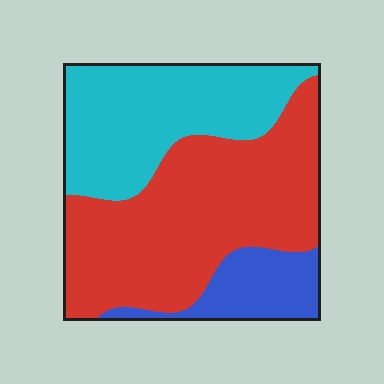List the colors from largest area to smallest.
From largest to smallest: red, cyan, blue.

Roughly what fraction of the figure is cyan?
Cyan takes up between a third and a half of the figure.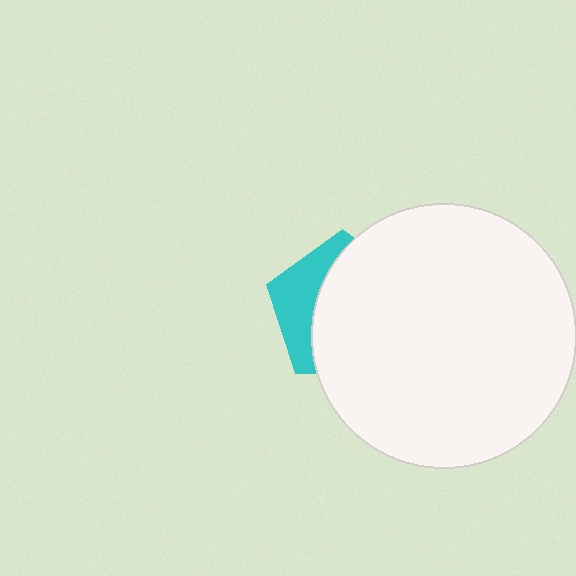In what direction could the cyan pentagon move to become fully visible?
The cyan pentagon could move left. That would shift it out from behind the white circle entirely.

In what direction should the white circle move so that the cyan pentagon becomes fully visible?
The white circle should move right. That is the shortest direction to clear the overlap and leave the cyan pentagon fully visible.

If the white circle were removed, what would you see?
You would see the complete cyan pentagon.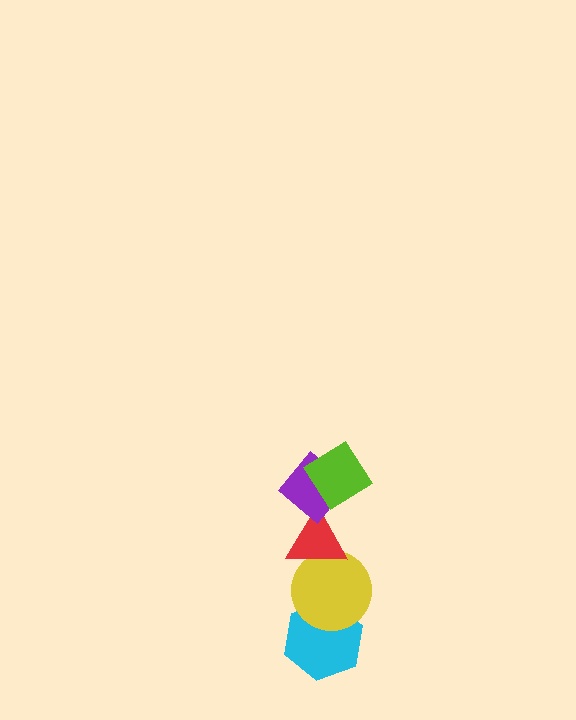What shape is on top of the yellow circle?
The red triangle is on top of the yellow circle.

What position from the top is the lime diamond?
The lime diamond is 1st from the top.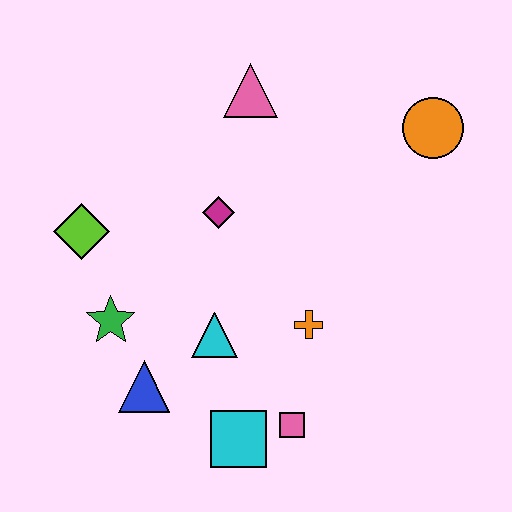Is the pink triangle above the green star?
Yes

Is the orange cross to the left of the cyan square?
No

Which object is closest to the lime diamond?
The green star is closest to the lime diamond.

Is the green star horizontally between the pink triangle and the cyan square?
No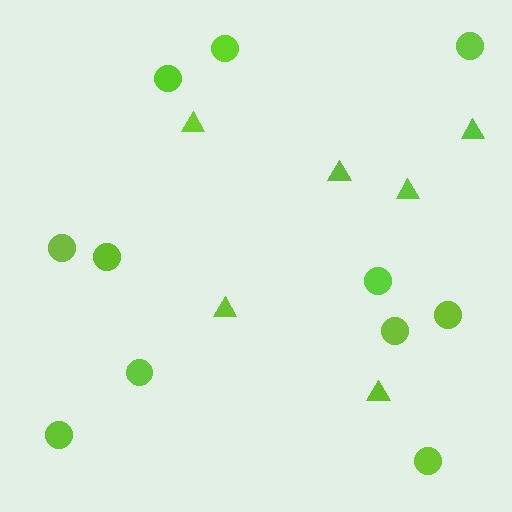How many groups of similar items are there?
There are 2 groups: one group of circles (11) and one group of triangles (6).